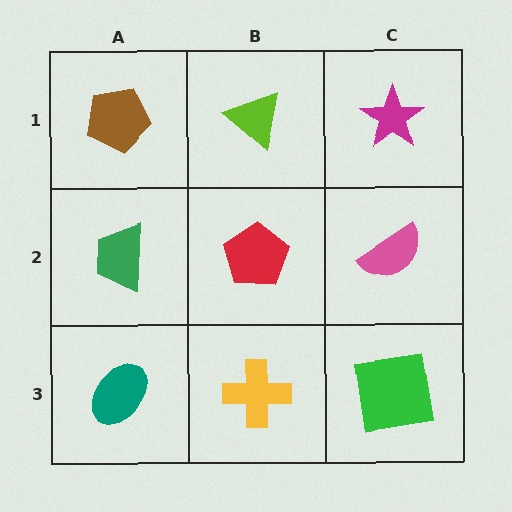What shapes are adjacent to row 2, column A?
A brown pentagon (row 1, column A), a teal ellipse (row 3, column A), a red pentagon (row 2, column B).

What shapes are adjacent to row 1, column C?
A pink semicircle (row 2, column C), a lime triangle (row 1, column B).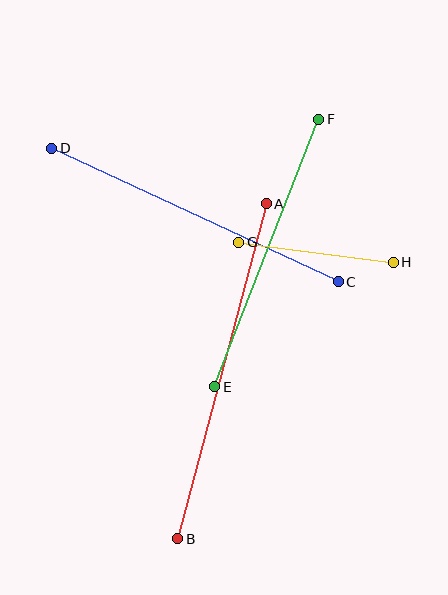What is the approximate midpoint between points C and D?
The midpoint is at approximately (195, 215) pixels.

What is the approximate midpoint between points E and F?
The midpoint is at approximately (267, 253) pixels.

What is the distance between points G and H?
The distance is approximately 155 pixels.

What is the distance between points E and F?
The distance is approximately 287 pixels.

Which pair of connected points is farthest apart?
Points A and B are farthest apart.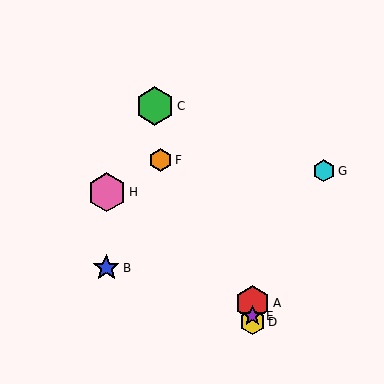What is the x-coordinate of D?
Object D is at x≈252.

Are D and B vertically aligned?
No, D is at x≈252 and B is at x≈106.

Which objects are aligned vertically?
Objects A, D, E are aligned vertically.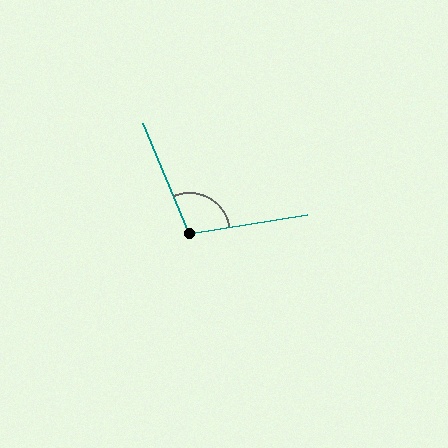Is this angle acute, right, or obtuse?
It is obtuse.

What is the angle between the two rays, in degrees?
Approximately 103 degrees.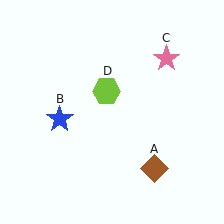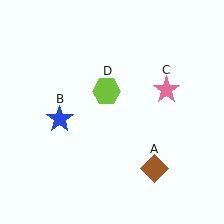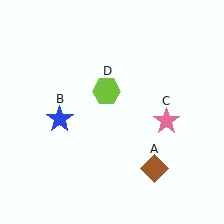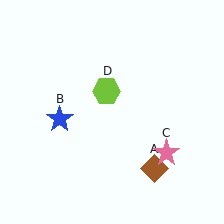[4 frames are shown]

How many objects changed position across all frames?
1 object changed position: pink star (object C).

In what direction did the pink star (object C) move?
The pink star (object C) moved down.